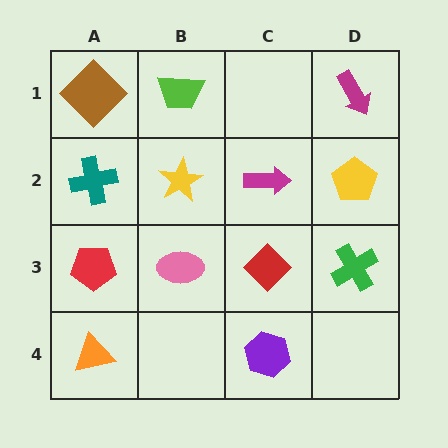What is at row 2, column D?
A yellow pentagon.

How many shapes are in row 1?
3 shapes.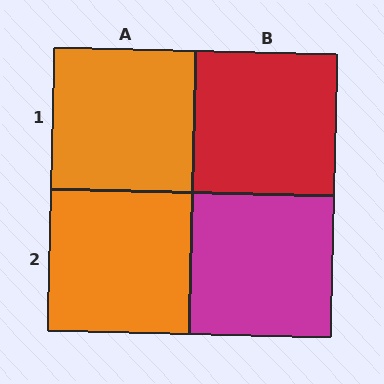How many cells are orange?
2 cells are orange.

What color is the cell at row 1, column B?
Red.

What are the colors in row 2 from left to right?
Orange, magenta.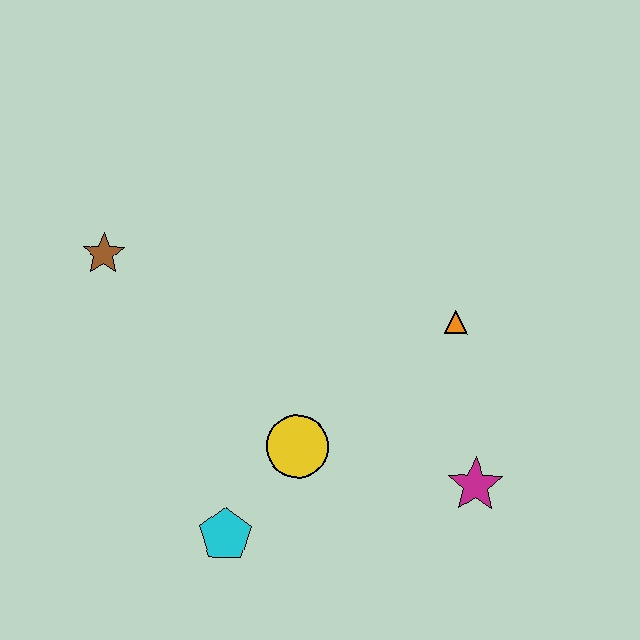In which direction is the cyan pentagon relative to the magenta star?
The cyan pentagon is to the left of the magenta star.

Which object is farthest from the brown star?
The magenta star is farthest from the brown star.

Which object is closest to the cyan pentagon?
The yellow circle is closest to the cyan pentagon.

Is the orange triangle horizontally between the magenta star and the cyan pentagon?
Yes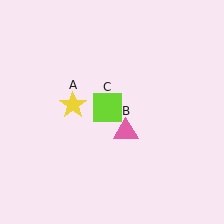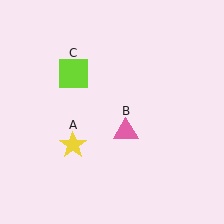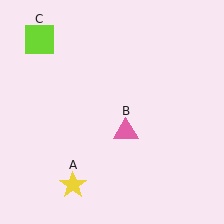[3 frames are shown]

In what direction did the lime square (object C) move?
The lime square (object C) moved up and to the left.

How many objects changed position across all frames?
2 objects changed position: yellow star (object A), lime square (object C).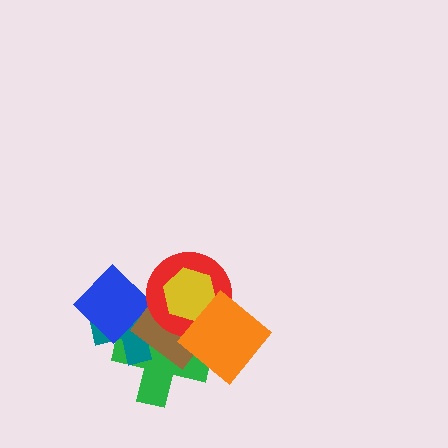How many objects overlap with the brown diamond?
5 objects overlap with the brown diamond.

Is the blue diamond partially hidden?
No, no other shape covers it.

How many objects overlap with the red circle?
5 objects overlap with the red circle.